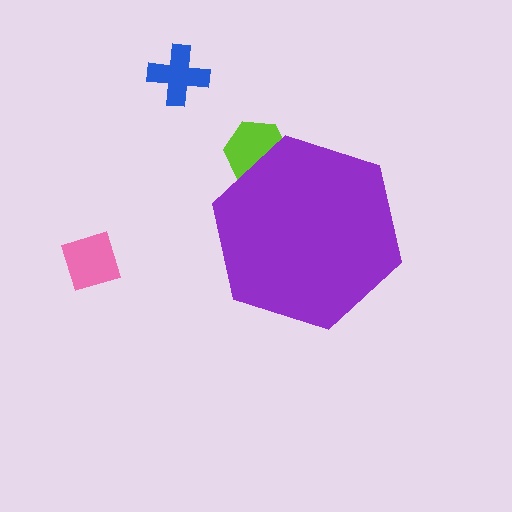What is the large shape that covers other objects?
A purple hexagon.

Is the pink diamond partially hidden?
No, the pink diamond is fully visible.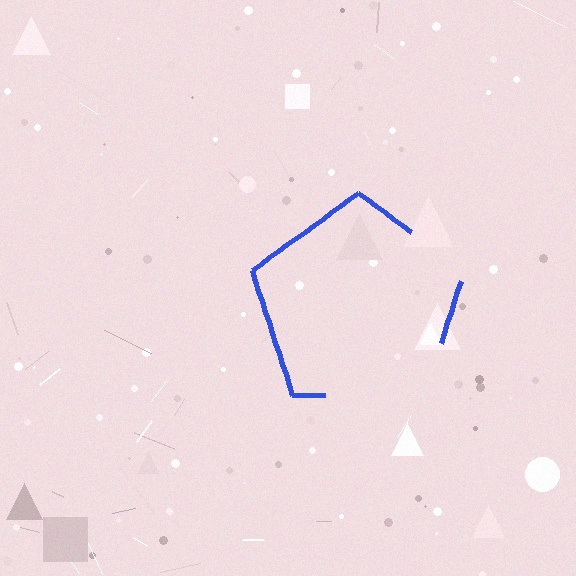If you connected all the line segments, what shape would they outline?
They would outline a pentagon.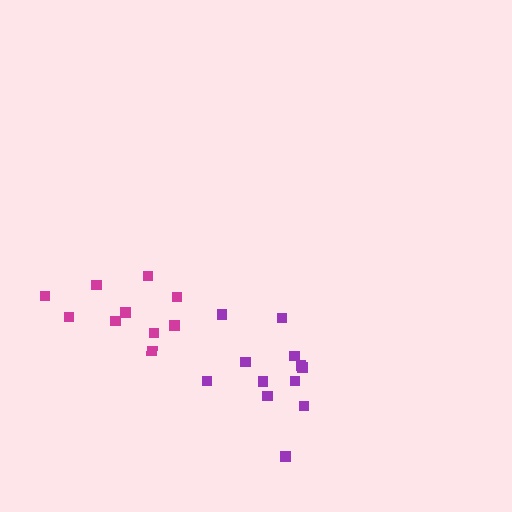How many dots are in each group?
Group 1: 12 dots, Group 2: 10 dots (22 total).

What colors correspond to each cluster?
The clusters are colored: purple, magenta.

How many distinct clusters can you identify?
There are 2 distinct clusters.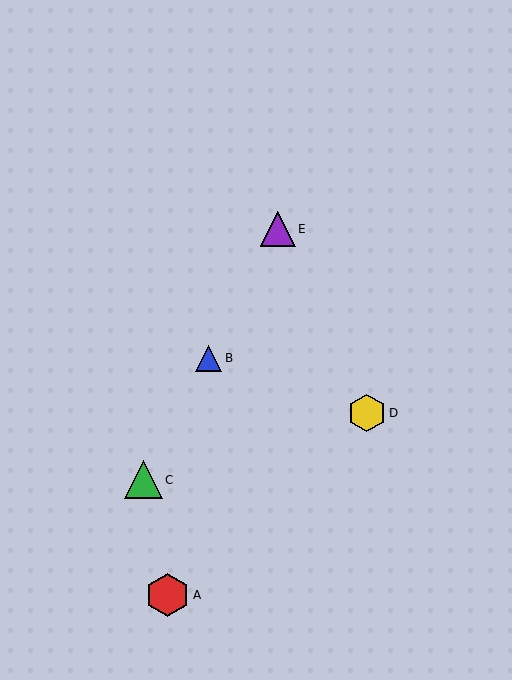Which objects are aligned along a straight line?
Objects B, C, E are aligned along a straight line.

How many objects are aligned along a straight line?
3 objects (B, C, E) are aligned along a straight line.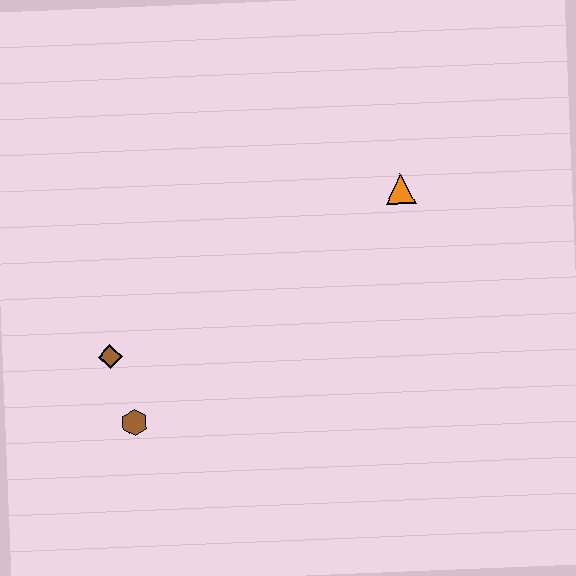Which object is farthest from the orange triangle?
The brown hexagon is farthest from the orange triangle.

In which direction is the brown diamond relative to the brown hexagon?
The brown diamond is above the brown hexagon.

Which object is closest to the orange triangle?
The brown diamond is closest to the orange triangle.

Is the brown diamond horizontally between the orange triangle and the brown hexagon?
No